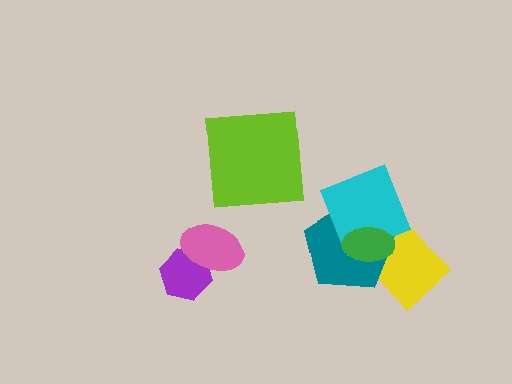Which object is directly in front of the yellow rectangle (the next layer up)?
The teal pentagon is directly in front of the yellow rectangle.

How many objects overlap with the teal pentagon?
3 objects overlap with the teal pentagon.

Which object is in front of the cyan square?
The green ellipse is in front of the cyan square.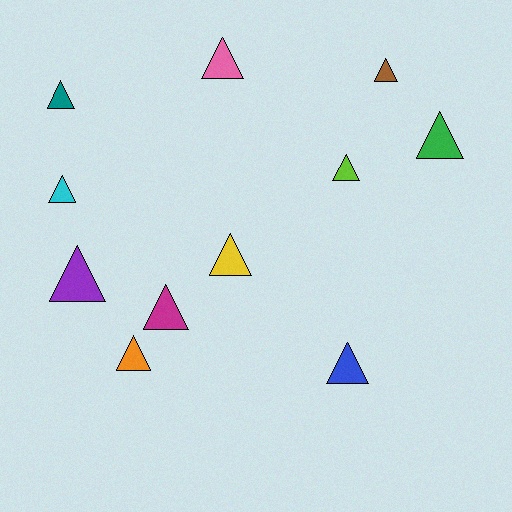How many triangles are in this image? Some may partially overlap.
There are 11 triangles.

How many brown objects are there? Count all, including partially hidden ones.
There is 1 brown object.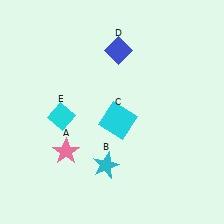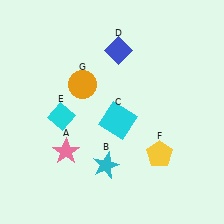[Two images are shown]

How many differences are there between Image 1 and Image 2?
There are 2 differences between the two images.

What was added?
A yellow pentagon (F), an orange circle (G) were added in Image 2.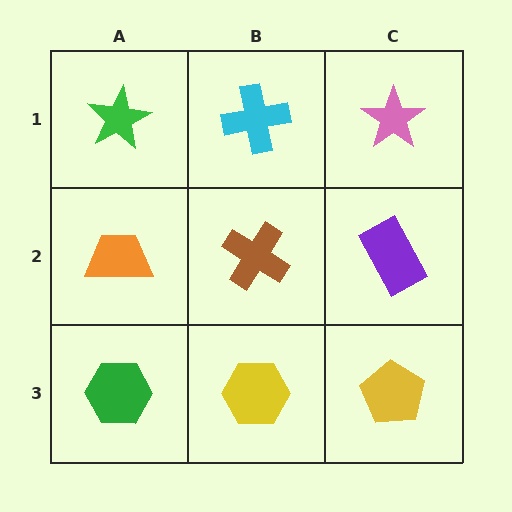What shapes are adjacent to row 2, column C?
A pink star (row 1, column C), a yellow pentagon (row 3, column C), a brown cross (row 2, column B).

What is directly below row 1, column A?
An orange trapezoid.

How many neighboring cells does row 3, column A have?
2.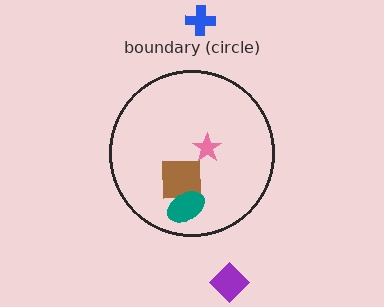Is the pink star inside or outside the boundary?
Inside.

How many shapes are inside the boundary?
3 inside, 2 outside.